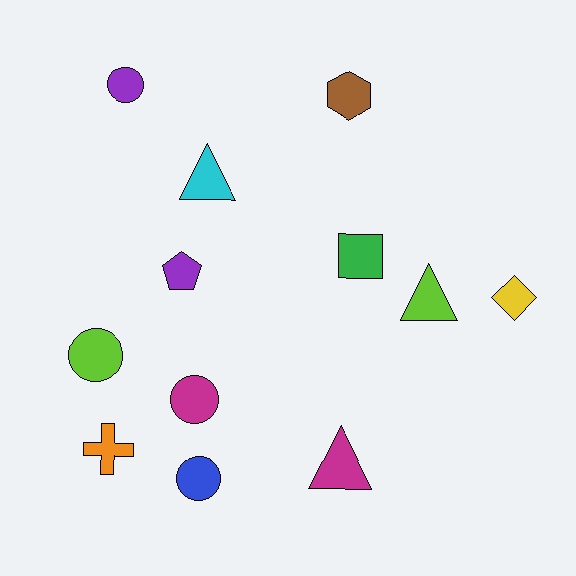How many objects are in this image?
There are 12 objects.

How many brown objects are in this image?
There is 1 brown object.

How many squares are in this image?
There is 1 square.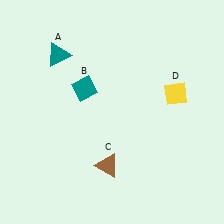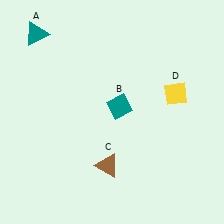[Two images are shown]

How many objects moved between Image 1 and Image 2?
2 objects moved between the two images.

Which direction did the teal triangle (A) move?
The teal triangle (A) moved left.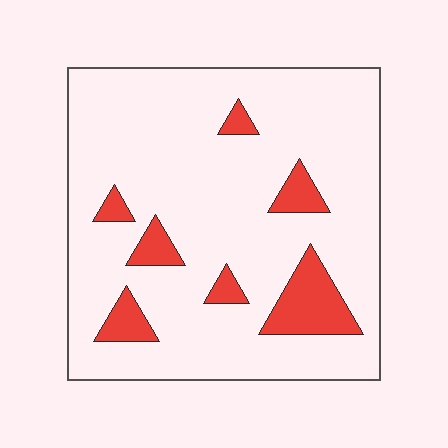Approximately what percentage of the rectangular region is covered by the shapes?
Approximately 15%.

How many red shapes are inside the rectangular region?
7.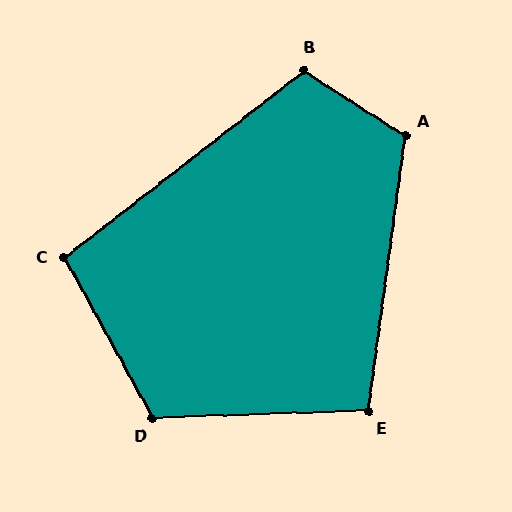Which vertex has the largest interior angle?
D, at approximately 117 degrees.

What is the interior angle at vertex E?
Approximately 99 degrees (obtuse).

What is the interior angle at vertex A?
Approximately 115 degrees (obtuse).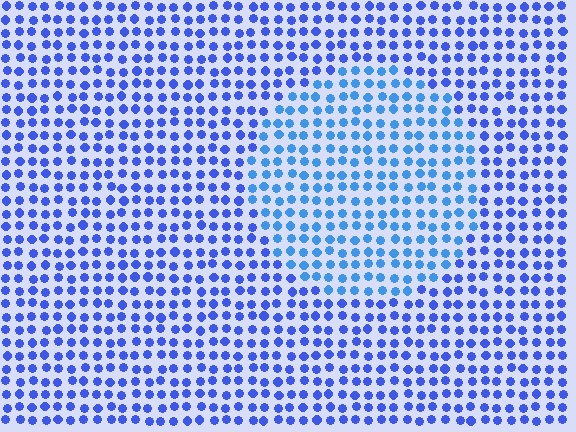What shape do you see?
I see a circle.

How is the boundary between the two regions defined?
The boundary is defined purely by a slight shift in hue (about 23 degrees). Spacing, size, and orientation are identical on both sides.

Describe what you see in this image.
The image is filled with small blue elements in a uniform arrangement. A circle-shaped region is visible where the elements are tinted to a slightly different hue, forming a subtle color boundary.